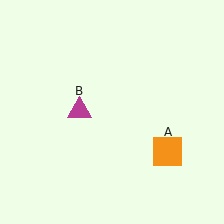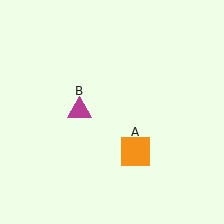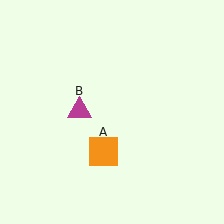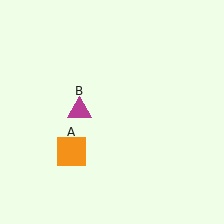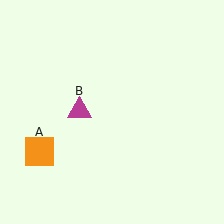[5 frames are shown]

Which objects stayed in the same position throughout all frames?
Magenta triangle (object B) remained stationary.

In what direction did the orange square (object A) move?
The orange square (object A) moved left.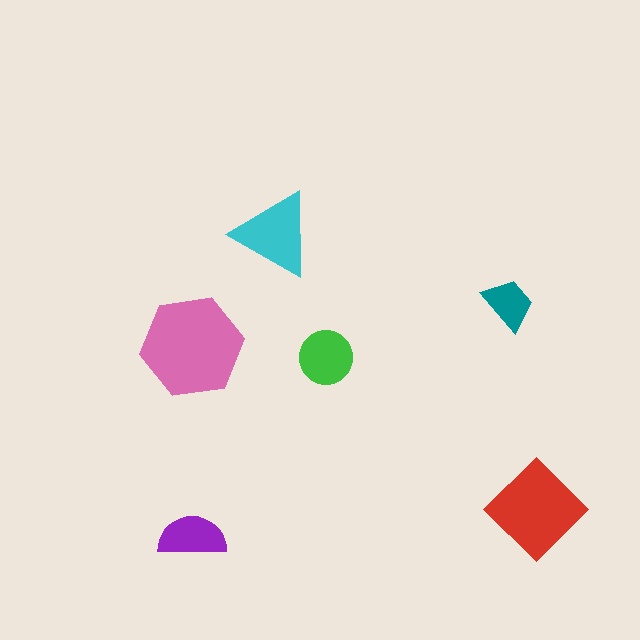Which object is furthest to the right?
The red diamond is rightmost.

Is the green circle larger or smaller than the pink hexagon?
Smaller.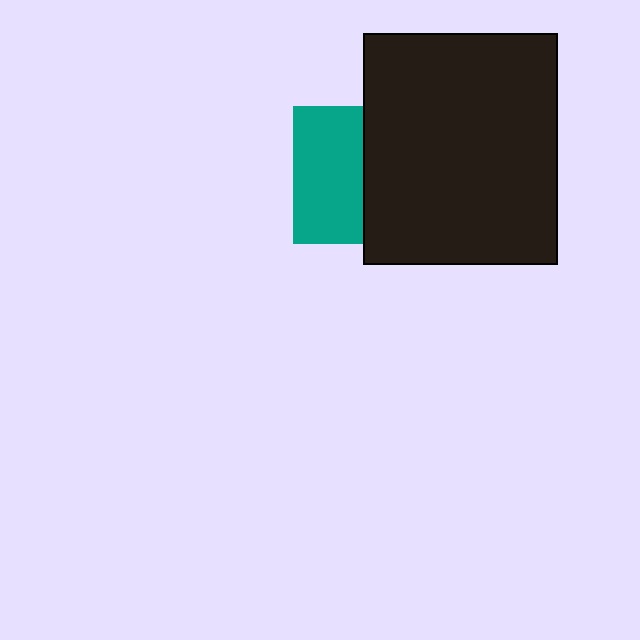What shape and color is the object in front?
The object in front is a black rectangle.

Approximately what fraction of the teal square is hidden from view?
Roughly 49% of the teal square is hidden behind the black rectangle.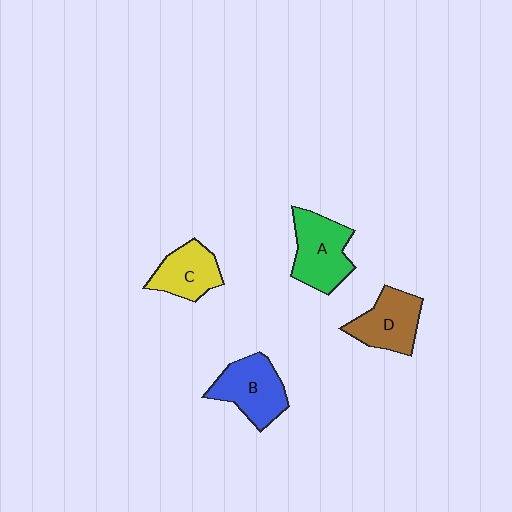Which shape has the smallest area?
Shape C (yellow).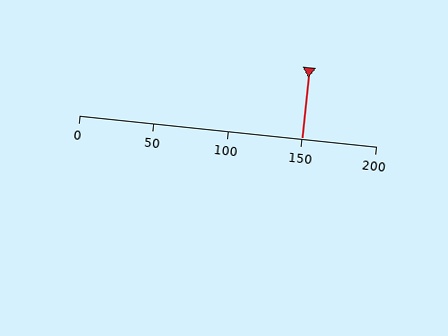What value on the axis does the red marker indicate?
The marker indicates approximately 150.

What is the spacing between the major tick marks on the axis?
The major ticks are spaced 50 apart.